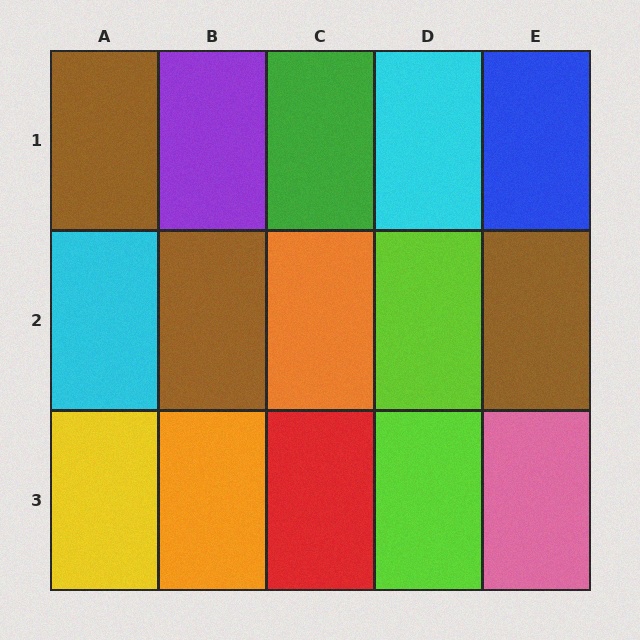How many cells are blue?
1 cell is blue.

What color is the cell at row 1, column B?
Purple.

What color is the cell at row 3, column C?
Red.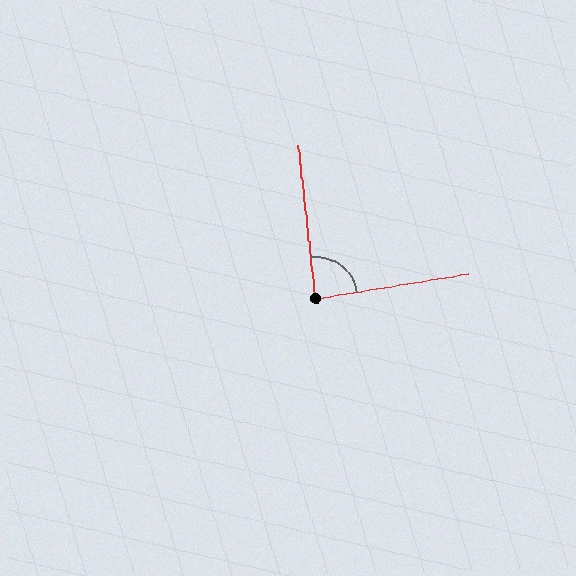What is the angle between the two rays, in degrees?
Approximately 87 degrees.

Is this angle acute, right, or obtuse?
It is approximately a right angle.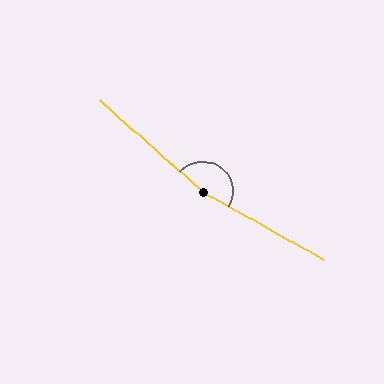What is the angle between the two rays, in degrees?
Approximately 168 degrees.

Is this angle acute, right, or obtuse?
It is obtuse.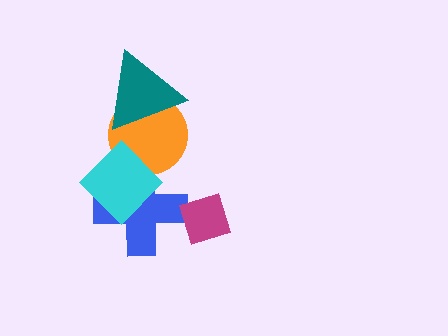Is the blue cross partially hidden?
Yes, it is partially covered by another shape.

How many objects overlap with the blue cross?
3 objects overlap with the blue cross.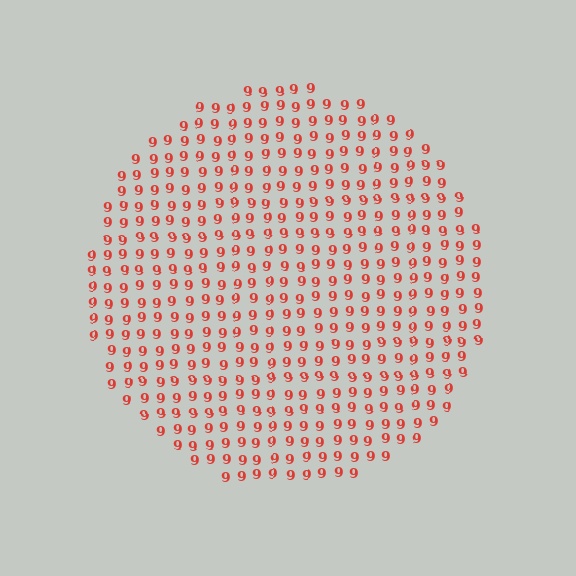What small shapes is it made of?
It is made of small digit 9's.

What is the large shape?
The large shape is a circle.